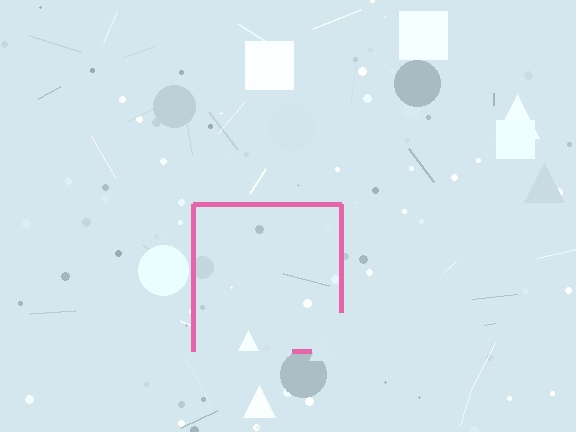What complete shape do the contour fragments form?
The contour fragments form a square.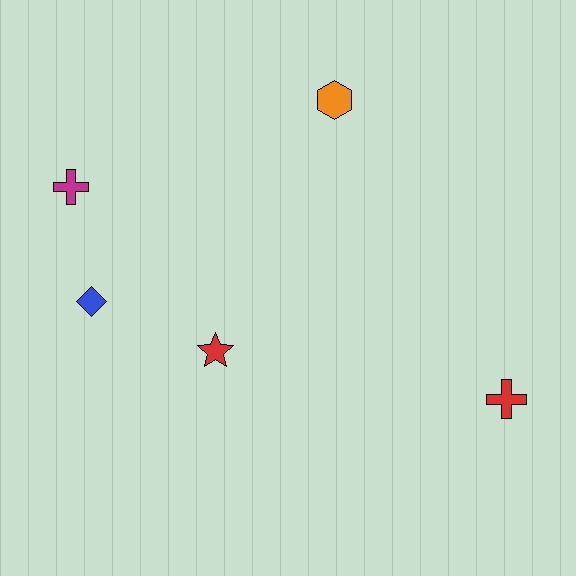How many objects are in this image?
There are 5 objects.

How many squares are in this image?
There are no squares.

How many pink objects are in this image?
There are no pink objects.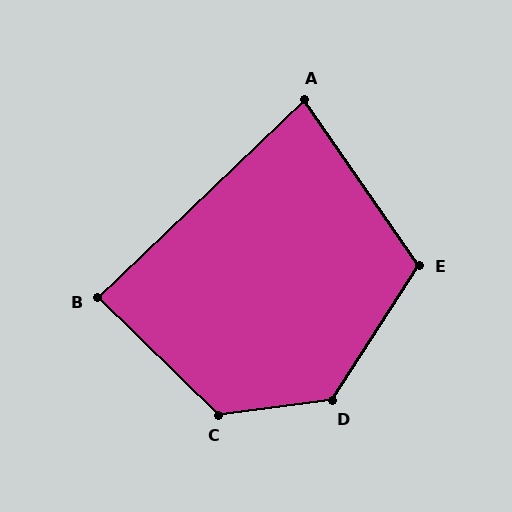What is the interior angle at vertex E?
Approximately 113 degrees (obtuse).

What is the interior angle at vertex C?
Approximately 128 degrees (obtuse).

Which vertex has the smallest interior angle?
A, at approximately 81 degrees.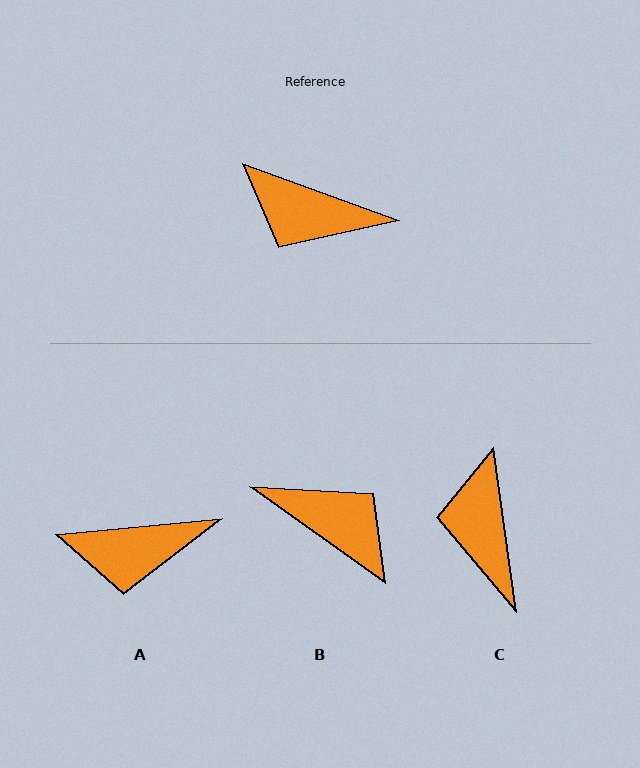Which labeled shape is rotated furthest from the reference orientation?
B, about 165 degrees away.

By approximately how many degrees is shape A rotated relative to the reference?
Approximately 25 degrees counter-clockwise.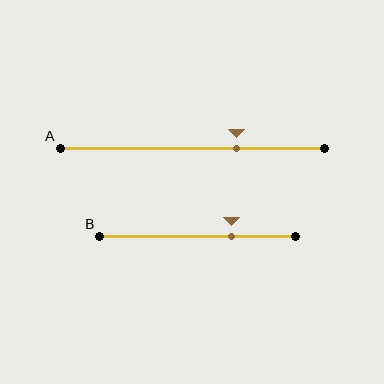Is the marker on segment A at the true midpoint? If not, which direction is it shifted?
No, the marker on segment A is shifted to the right by about 17% of the segment length.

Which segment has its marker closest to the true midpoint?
Segment A has its marker closest to the true midpoint.